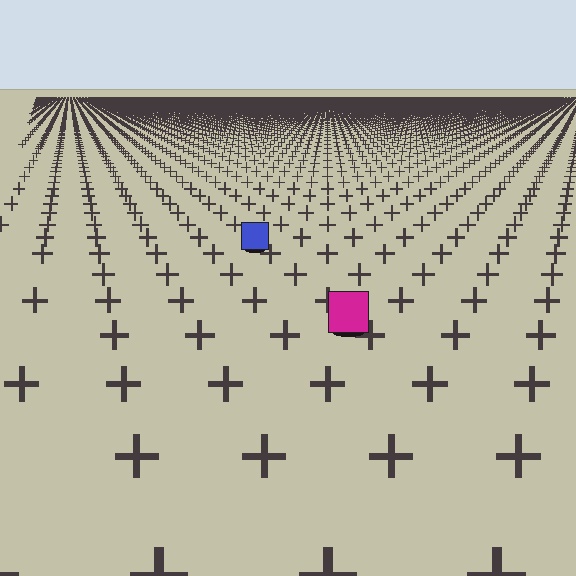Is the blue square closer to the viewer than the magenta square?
No. The magenta square is closer — you can tell from the texture gradient: the ground texture is coarser near it.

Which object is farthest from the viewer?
The blue square is farthest from the viewer. It appears smaller and the ground texture around it is denser.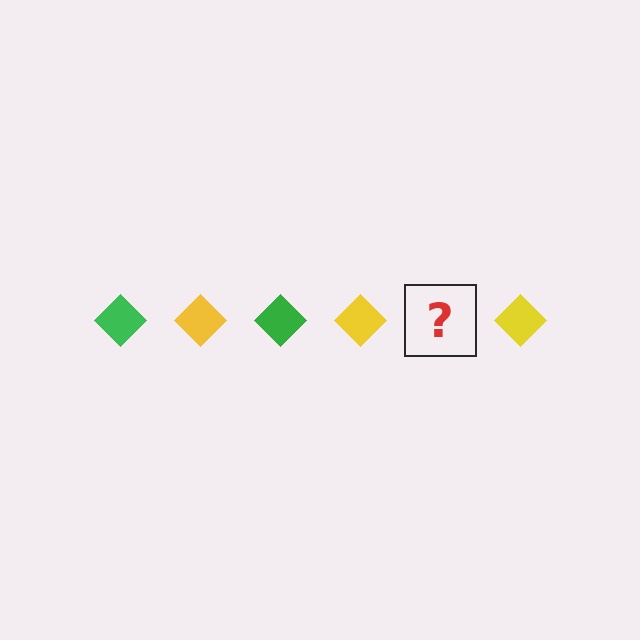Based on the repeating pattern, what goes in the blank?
The blank should be a green diamond.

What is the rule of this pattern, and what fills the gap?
The rule is that the pattern cycles through green, yellow diamonds. The gap should be filled with a green diamond.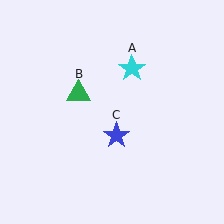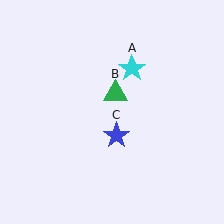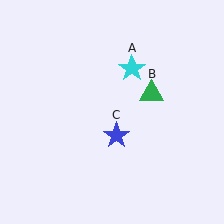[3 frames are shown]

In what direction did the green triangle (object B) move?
The green triangle (object B) moved right.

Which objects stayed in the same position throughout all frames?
Cyan star (object A) and blue star (object C) remained stationary.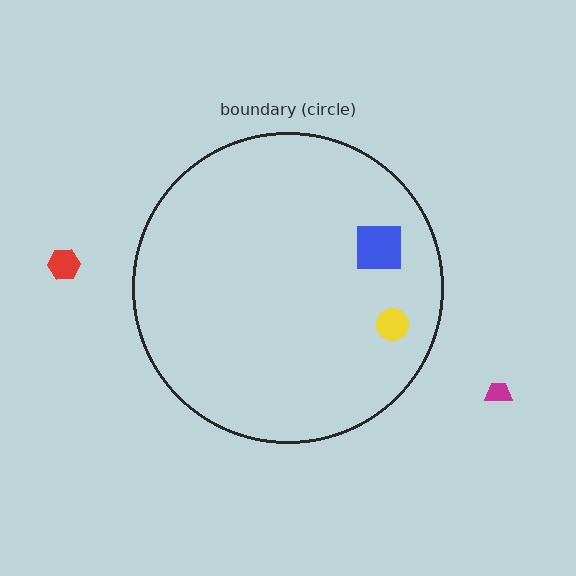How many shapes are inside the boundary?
2 inside, 2 outside.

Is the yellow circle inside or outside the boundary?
Inside.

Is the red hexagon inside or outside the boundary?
Outside.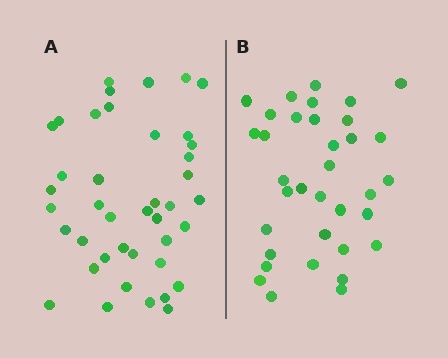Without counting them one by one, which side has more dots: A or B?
Region A (the left region) has more dots.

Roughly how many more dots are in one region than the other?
Region A has about 6 more dots than region B.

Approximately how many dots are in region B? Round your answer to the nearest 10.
About 40 dots. (The exact count is 35, which rounds to 40.)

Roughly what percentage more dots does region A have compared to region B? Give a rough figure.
About 15% more.